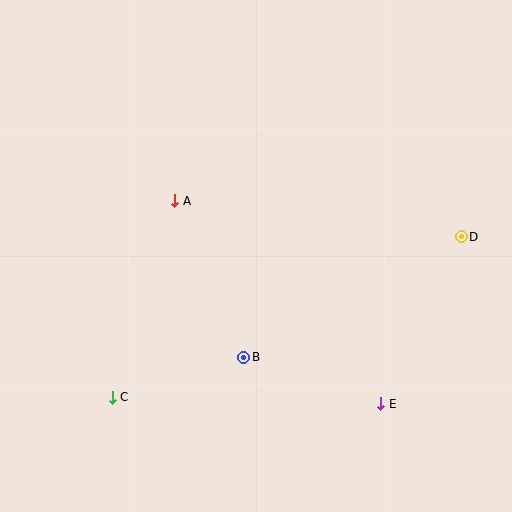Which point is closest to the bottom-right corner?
Point E is closest to the bottom-right corner.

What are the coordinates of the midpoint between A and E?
The midpoint between A and E is at (278, 302).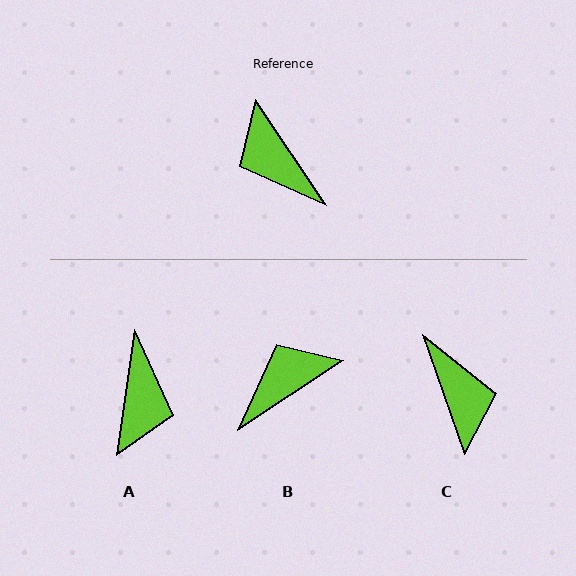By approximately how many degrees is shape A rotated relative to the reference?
Approximately 138 degrees counter-clockwise.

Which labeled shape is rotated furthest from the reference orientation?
C, about 165 degrees away.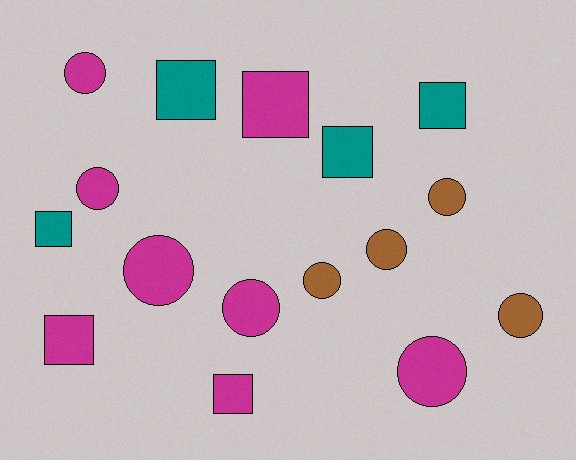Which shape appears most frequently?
Circle, with 9 objects.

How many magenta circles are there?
There are 5 magenta circles.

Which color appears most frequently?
Magenta, with 8 objects.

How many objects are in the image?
There are 16 objects.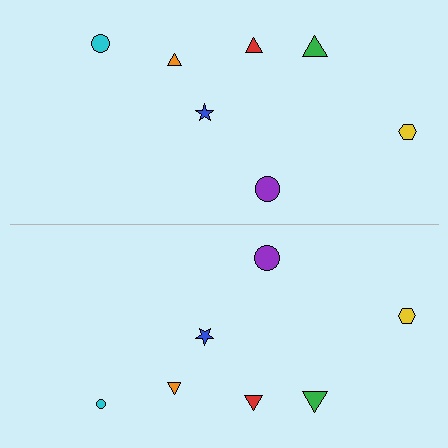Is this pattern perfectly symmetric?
No, the pattern is not perfectly symmetric. The cyan circle on the bottom side has a different size than its mirror counterpart.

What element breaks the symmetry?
The cyan circle on the bottom side has a different size than its mirror counterpart.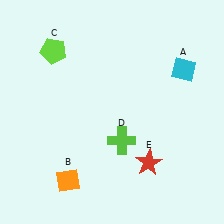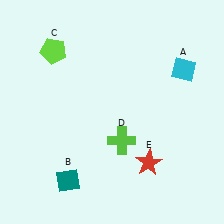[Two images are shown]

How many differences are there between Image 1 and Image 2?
There is 1 difference between the two images.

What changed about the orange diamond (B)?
In Image 1, B is orange. In Image 2, it changed to teal.